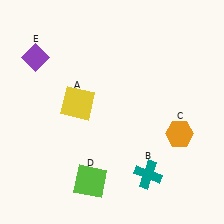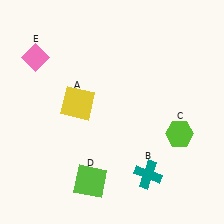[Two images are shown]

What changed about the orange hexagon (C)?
In Image 1, C is orange. In Image 2, it changed to lime.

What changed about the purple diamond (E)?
In Image 1, E is purple. In Image 2, it changed to pink.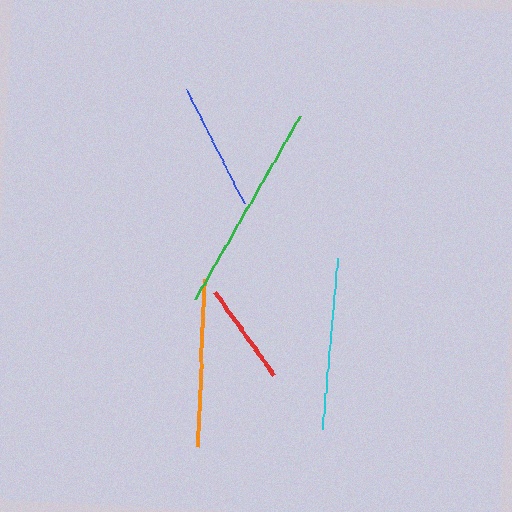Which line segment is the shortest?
The red line is the shortest at approximately 101 pixels.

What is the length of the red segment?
The red segment is approximately 101 pixels long.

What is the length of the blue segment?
The blue segment is approximately 128 pixels long.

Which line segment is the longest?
The green line is the longest at approximately 211 pixels.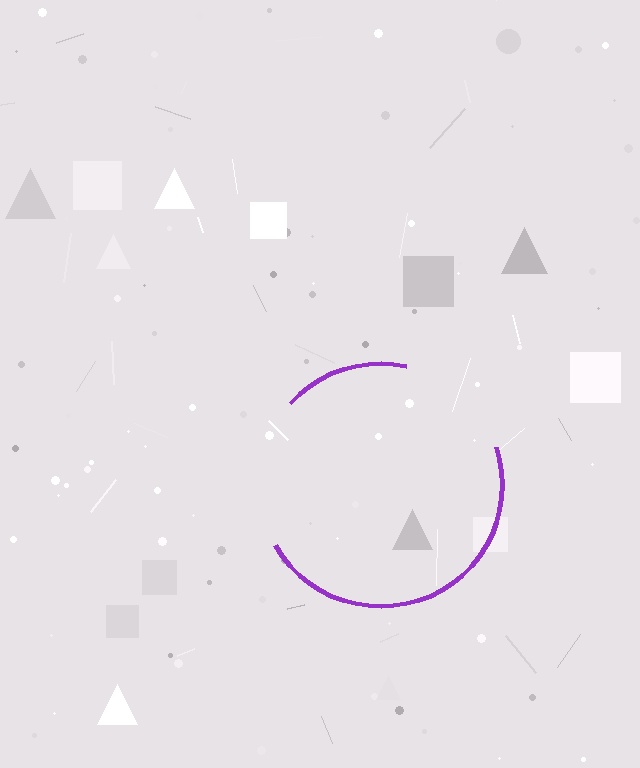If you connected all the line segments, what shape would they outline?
They would outline a circle.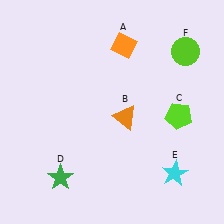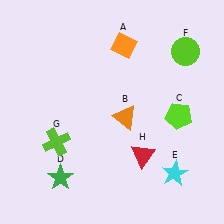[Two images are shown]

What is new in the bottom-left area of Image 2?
A lime cross (G) was added in the bottom-left area of Image 2.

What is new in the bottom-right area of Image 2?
A red triangle (H) was added in the bottom-right area of Image 2.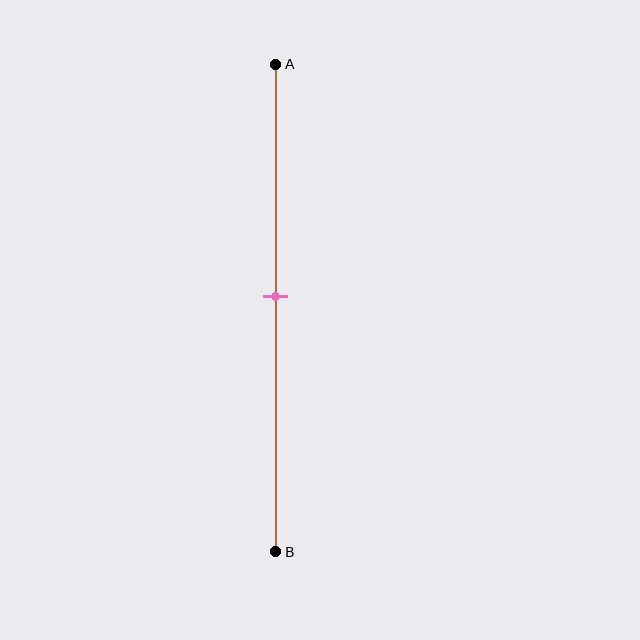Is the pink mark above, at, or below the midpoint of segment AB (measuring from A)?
The pink mark is approximately at the midpoint of segment AB.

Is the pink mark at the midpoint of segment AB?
Yes, the mark is approximately at the midpoint.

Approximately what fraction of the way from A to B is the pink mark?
The pink mark is approximately 50% of the way from A to B.